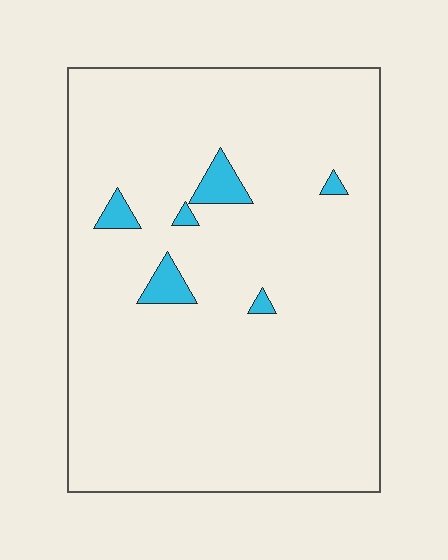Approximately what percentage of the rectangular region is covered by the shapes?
Approximately 5%.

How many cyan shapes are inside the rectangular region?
6.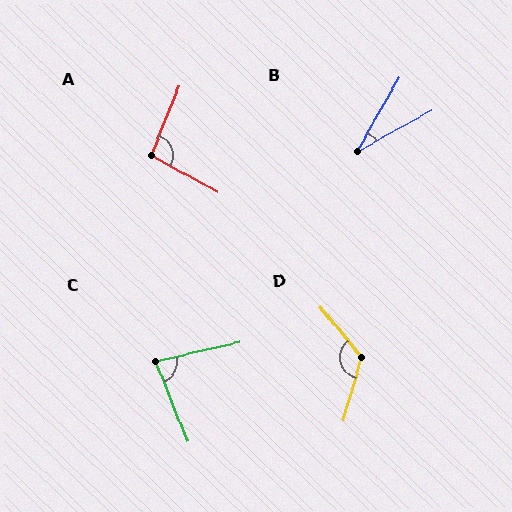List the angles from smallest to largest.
B (32°), C (81°), A (96°), D (124°).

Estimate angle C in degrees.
Approximately 81 degrees.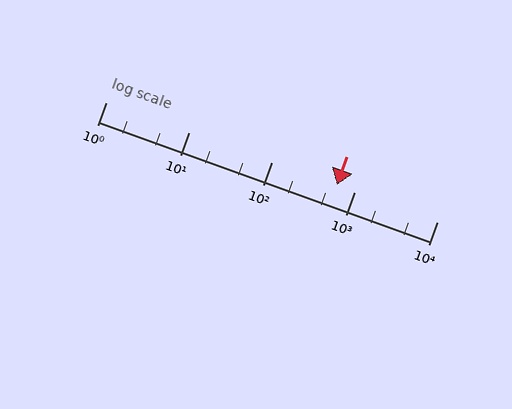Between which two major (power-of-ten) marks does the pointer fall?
The pointer is between 100 and 1000.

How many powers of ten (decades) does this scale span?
The scale spans 4 decades, from 1 to 10000.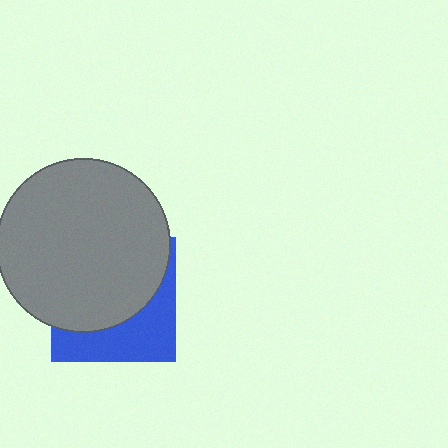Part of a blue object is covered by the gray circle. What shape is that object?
It is a square.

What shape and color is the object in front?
The object in front is a gray circle.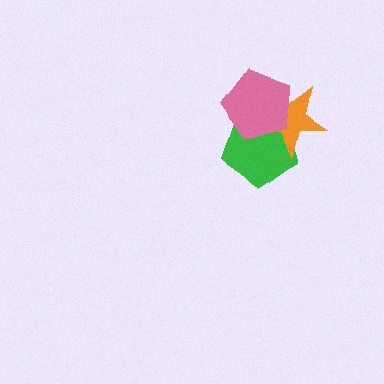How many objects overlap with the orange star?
2 objects overlap with the orange star.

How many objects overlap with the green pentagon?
2 objects overlap with the green pentagon.